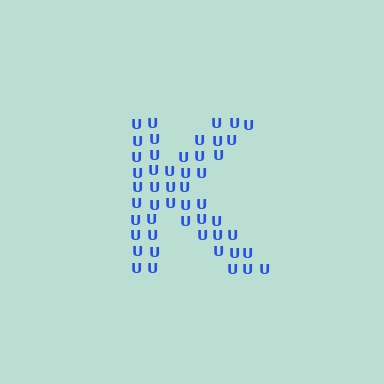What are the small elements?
The small elements are letter U's.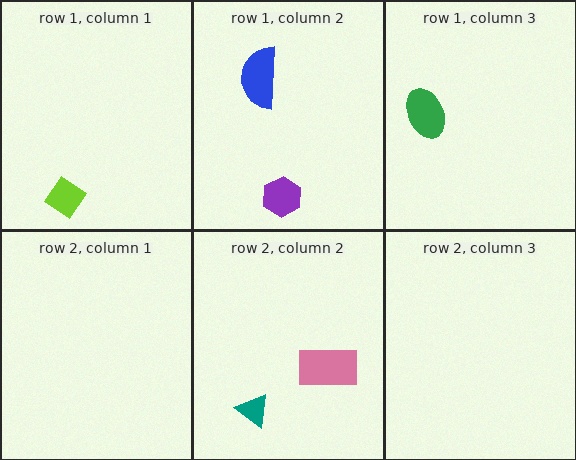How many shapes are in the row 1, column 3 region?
1.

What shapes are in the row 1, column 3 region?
The green ellipse.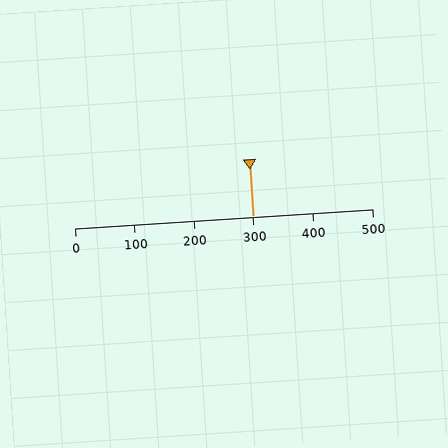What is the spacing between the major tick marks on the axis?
The major ticks are spaced 100 apart.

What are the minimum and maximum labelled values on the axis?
The axis runs from 0 to 500.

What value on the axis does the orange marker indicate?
The marker indicates approximately 300.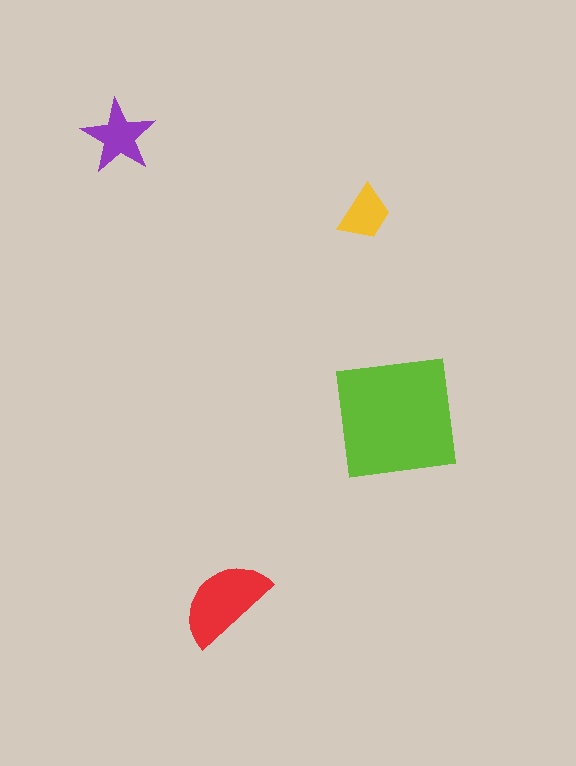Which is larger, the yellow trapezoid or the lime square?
The lime square.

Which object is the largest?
The lime square.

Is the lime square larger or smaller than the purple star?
Larger.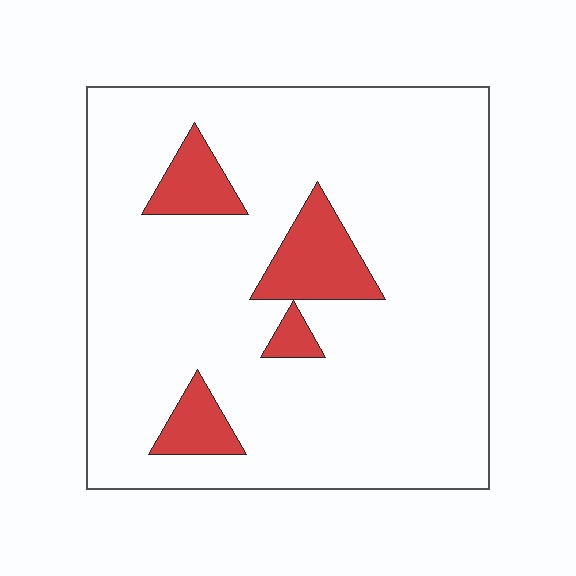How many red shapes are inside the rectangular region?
4.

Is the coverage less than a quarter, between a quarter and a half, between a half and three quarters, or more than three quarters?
Less than a quarter.